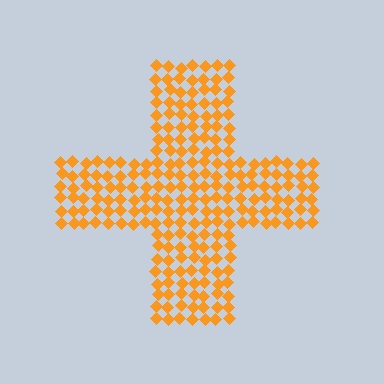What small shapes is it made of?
It is made of small diamonds.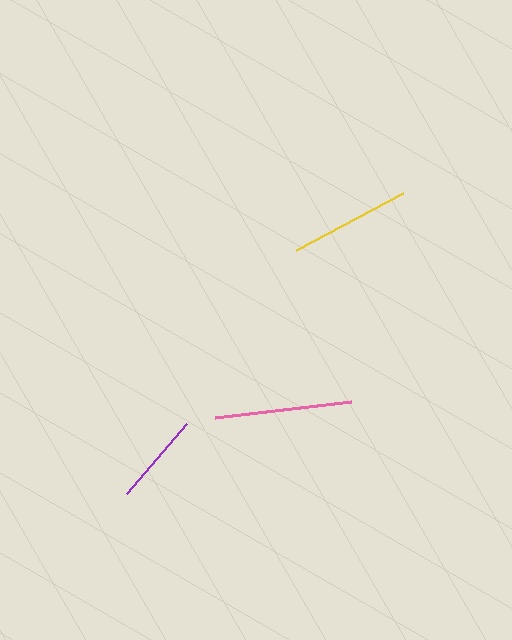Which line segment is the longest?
The pink line is the longest at approximately 136 pixels.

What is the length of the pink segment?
The pink segment is approximately 136 pixels long.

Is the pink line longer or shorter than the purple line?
The pink line is longer than the purple line.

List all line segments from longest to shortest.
From longest to shortest: pink, yellow, purple.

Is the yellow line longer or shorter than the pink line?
The pink line is longer than the yellow line.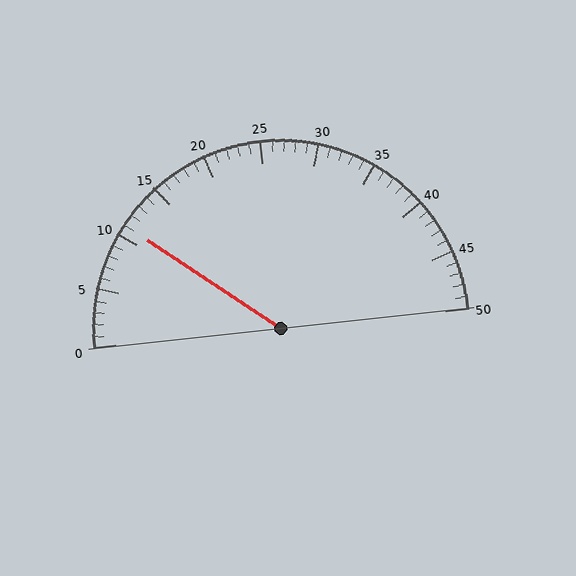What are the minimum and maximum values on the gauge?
The gauge ranges from 0 to 50.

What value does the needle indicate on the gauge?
The needle indicates approximately 11.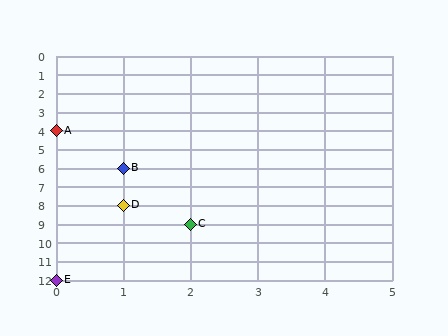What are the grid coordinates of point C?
Point C is at grid coordinates (2, 9).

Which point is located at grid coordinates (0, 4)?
Point A is at (0, 4).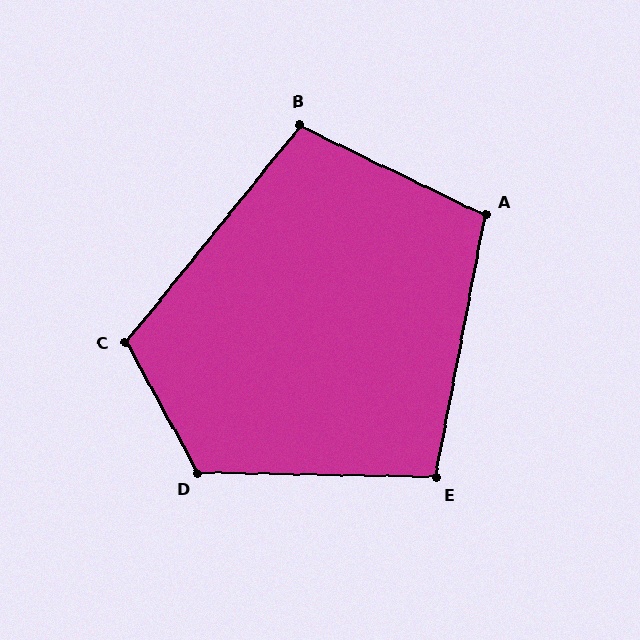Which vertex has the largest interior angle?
D, at approximately 120 degrees.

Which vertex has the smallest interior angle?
E, at approximately 99 degrees.